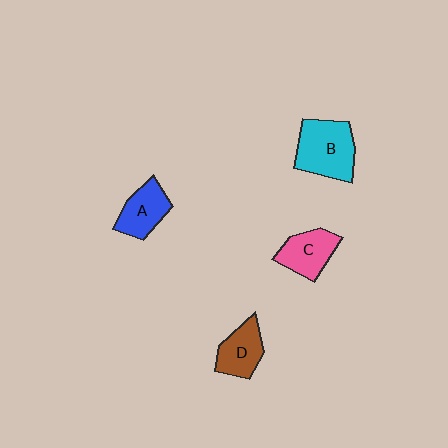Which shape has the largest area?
Shape B (cyan).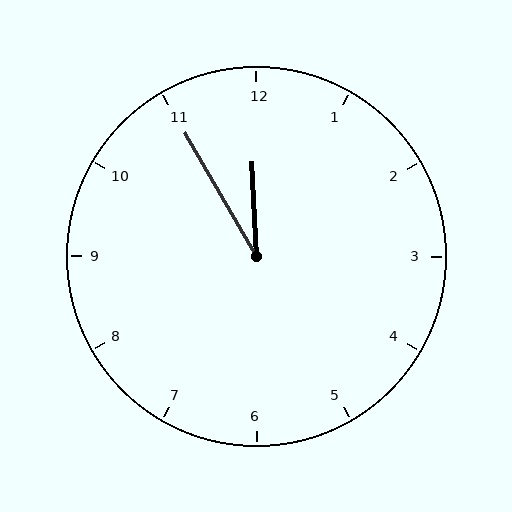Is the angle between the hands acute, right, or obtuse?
It is acute.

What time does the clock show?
11:55.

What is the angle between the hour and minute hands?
Approximately 28 degrees.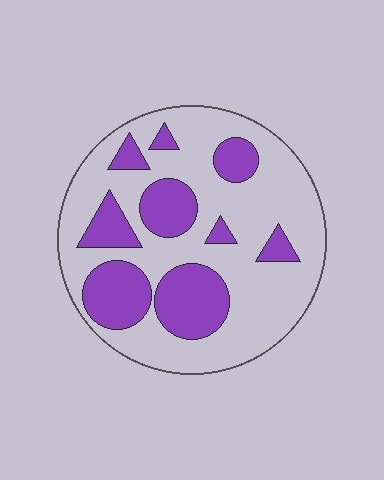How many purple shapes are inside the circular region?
9.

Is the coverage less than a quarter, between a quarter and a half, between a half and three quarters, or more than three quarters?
Between a quarter and a half.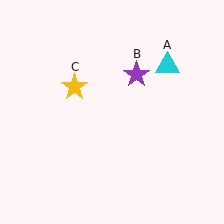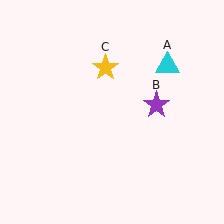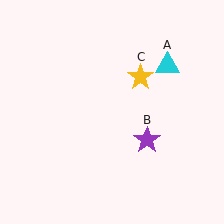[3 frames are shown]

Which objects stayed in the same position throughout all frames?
Cyan triangle (object A) remained stationary.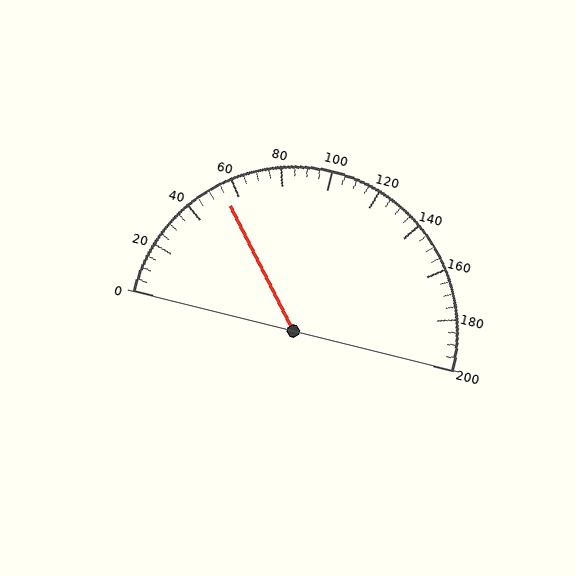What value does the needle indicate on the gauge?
The needle indicates approximately 55.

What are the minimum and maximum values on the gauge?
The gauge ranges from 0 to 200.